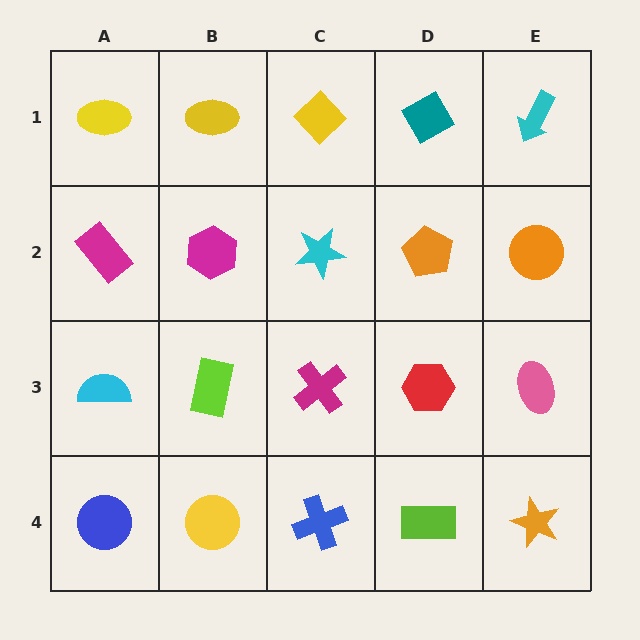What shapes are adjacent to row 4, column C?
A magenta cross (row 3, column C), a yellow circle (row 4, column B), a lime rectangle (row 4, column D).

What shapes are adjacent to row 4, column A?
A cyan semicircle (row 3, column A), a yellow circle (row 4, column B).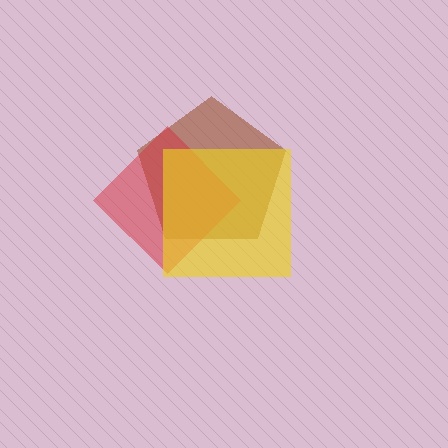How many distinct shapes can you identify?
There are 3 distinct shapes: a brown pentagon, a red diamond, a yellow square.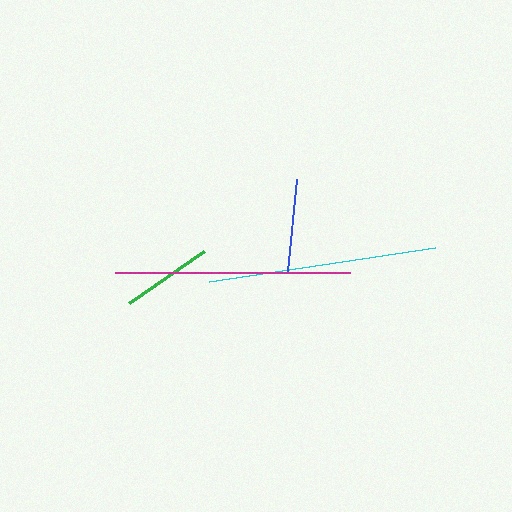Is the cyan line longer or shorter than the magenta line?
The magenta line is longer than the cyan line.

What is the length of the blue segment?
The blue segment is approximately 93 pixels long.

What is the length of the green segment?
The green segment is approximately 92 pixels long.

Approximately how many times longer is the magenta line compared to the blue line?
The magenta line is approximately 2.5 times the length of the blue line.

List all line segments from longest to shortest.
From longest to shortest: magenta, cyan, blue, green.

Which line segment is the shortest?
The green line is the shortest at approximately 92 pixels.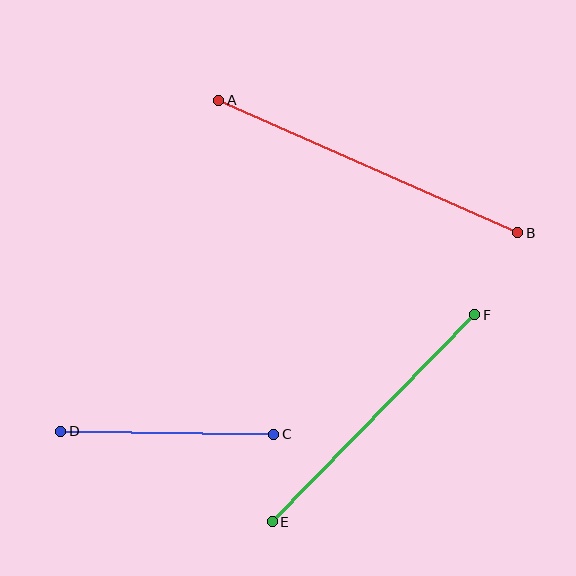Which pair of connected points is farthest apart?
Points A and B are farthest apart.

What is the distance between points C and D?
The distance is approximately 213 pixels.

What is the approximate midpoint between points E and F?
The midpoint is at approximately (374, 418) pixels.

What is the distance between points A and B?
The distance is approximately 327 pixels.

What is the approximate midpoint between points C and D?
The midpoint is at approximately (167, 433) pixels.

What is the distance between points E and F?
The distance is approximately 289 pixels.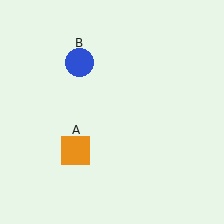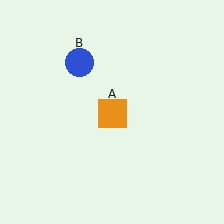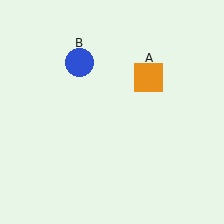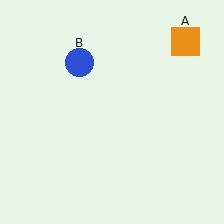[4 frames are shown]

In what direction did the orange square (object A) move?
The orange square (object A) moved up and to the right.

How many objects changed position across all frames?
1 object changed position: orange square (object A).